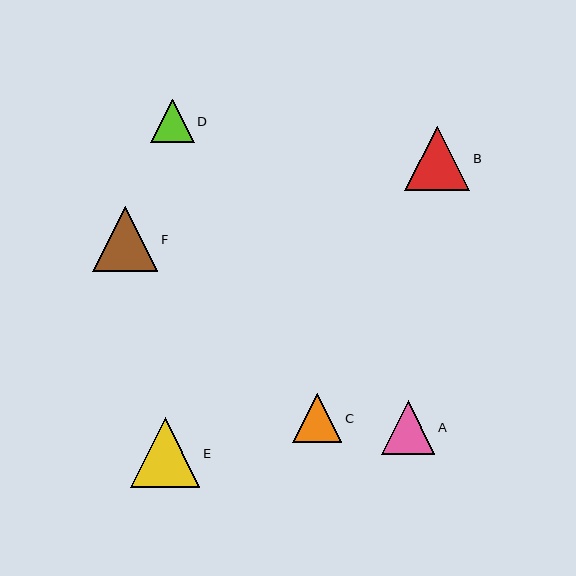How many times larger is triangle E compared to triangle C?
Triangle E is approximately 1.4 times the size of triangle C.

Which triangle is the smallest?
Triangle D is the smallest with a size of approximately 43 pixels.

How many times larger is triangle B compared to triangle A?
Triangle B is approximately 1.2 times the size of triangle A.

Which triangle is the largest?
Triangle E is the largest with a size of approximately 70 pixels.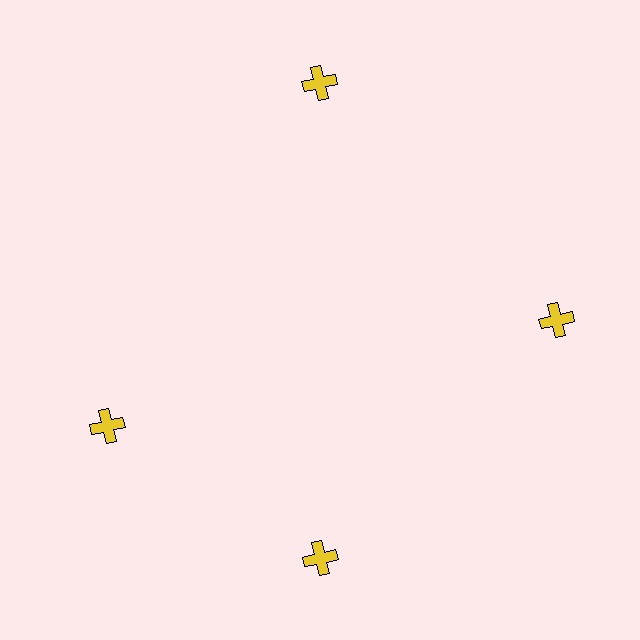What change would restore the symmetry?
The symmetry would be restored by rotating it back into even spacing with its neighbors so that all 4 crosses sit at equal angles and equal distance from the center.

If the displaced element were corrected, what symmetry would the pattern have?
It would have 4-fold rotational symmetry — the pattern would map onto itself every 90 degrees.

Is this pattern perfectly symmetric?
No. The 4 yellow crosses are arranged in a ring, but one element near the 9 o'clock position is rotated out of alignment along the ring, breaking the 4-fold rotational symmetry.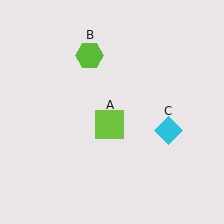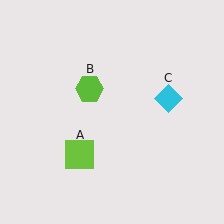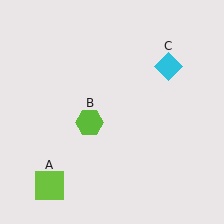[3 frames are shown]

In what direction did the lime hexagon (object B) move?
The lime hexagon (object B) moved down.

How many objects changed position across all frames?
3 objects changed position: lime square (object A), lime hexagon (object B), cyan diamond (object C).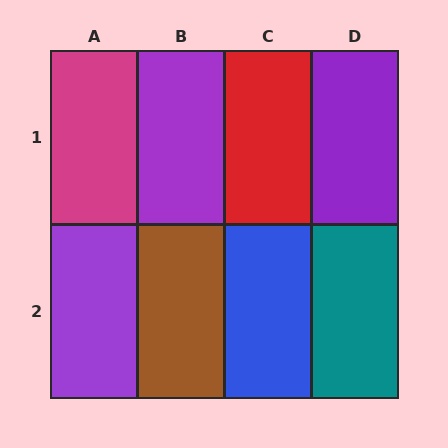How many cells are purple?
3 cells are purple.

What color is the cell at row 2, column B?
Brown.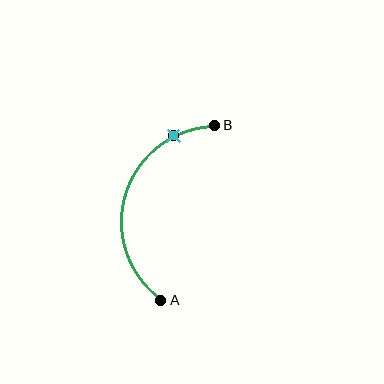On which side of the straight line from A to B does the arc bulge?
The arc bulges to the left of the straight line connecting A and B.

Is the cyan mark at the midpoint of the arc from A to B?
No. The cyan mark lies on the arc but is closer to endpoint B. The arc midpoint would be at the point on the curve equidistant along the arc from both A and B.